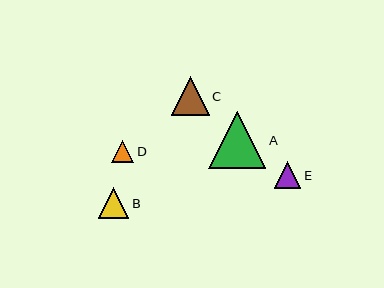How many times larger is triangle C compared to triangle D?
Triangle C is approximately 1.7 times the size of triangle D.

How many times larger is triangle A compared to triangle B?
Triangle A is approximately 1.9 times the size of triangle B.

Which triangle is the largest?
Triangle A is the largest with a size of approximately 57 pixels.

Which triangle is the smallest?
Triangle D is the smallest with a size of approximately 22 pixels.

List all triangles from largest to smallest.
From largest to smallest: A, C, B, E, D.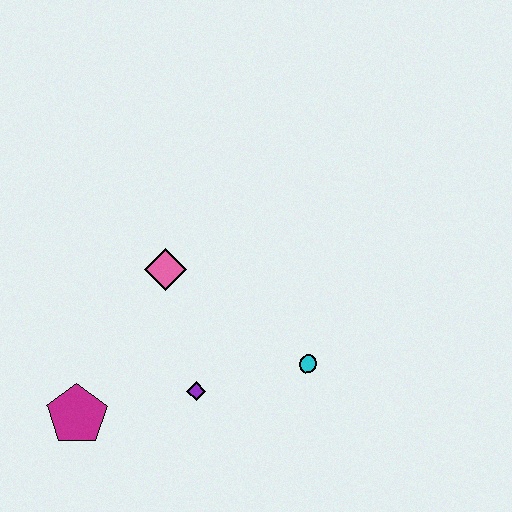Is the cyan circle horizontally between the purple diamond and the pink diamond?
No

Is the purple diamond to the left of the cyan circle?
Yes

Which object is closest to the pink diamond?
The purple diamond is closest to the pink diamond.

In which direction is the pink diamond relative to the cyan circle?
The pink diamond is to the left of the cyan circle.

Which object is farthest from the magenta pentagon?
The cyan circle is farthest from the magenta pentagon.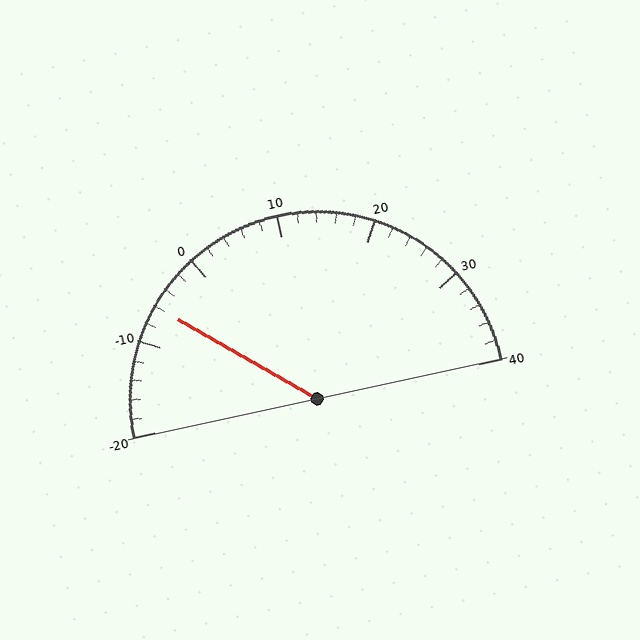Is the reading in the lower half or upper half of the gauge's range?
The reading is in the lower half of the range (-20 to 40).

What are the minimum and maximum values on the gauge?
The gauge ranges from -20 to 40.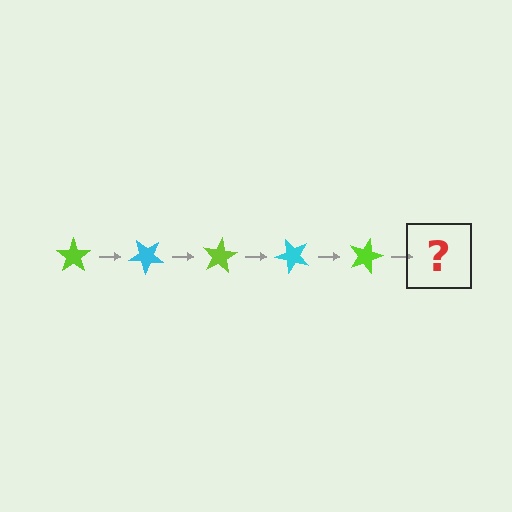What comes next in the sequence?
The next element should be a cyan star, rotated 200 degrees from the start.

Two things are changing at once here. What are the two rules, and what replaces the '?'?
The two rules are that it rotates 40 degrees each step and the color cycles through lime and cyan. The '?' should be a cyan star, rotated 200 degrees from the start.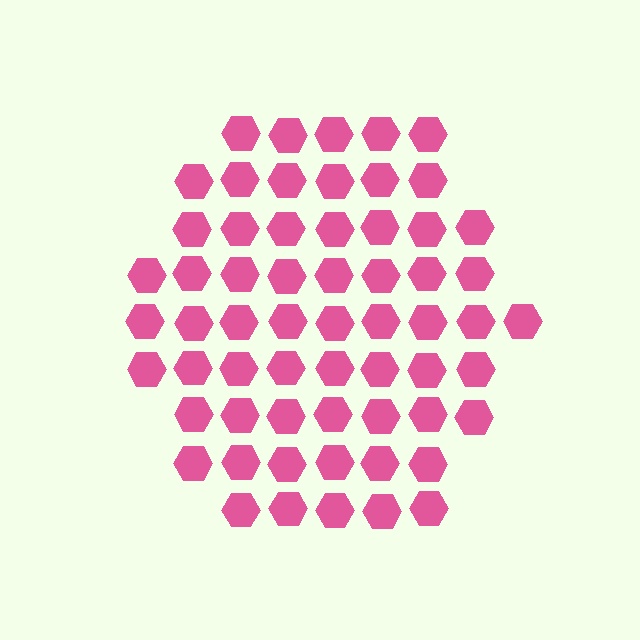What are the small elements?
The small elements are hexagons.